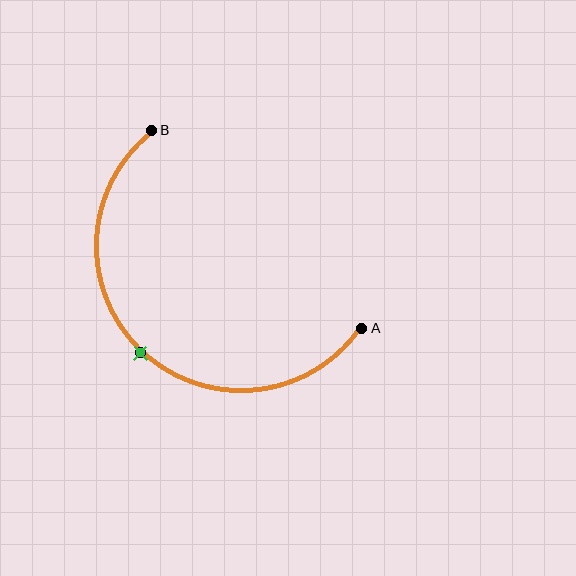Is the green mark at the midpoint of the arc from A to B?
Yes. The green mark lies on the arc at equal arc-length from both A and B — it is the arc midpoint.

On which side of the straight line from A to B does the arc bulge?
The arc bulges below and to the left of the straight line connecting A and B.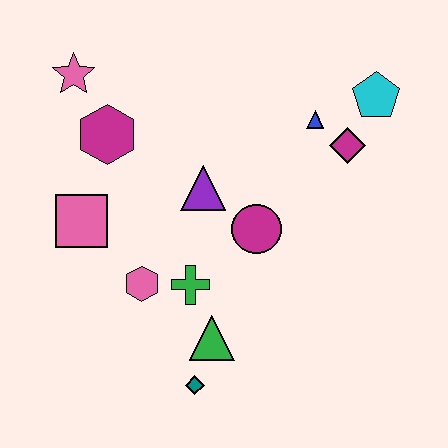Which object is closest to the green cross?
The pink hexagon is closest to the green cross.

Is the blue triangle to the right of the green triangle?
Yes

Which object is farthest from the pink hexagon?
The cyan pentagon is farthest from the pink hexagon.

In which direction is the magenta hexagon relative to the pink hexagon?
The magenta hexagon is above the pink hexagon.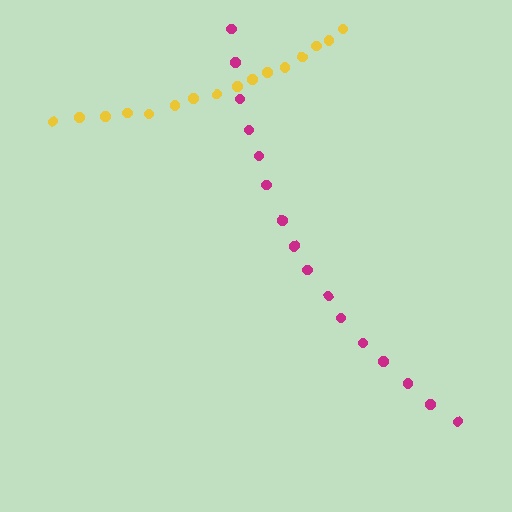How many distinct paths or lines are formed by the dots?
There are 2 distinct paths.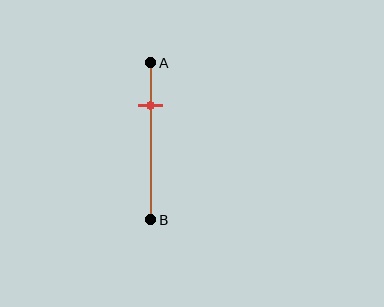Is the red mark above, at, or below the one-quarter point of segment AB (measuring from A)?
The red mark is approximately at the one-quarter point of segment AB.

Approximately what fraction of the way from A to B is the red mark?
The red mark is approximately 25% of the way from A to B.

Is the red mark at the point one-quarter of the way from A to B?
Yes, the mark is approximately at the one-quarter point.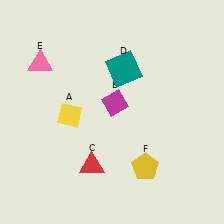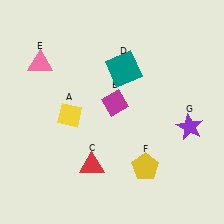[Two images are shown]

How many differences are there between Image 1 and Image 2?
There is 1 difference between the two images.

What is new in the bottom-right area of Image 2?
A purple star (G) was added in the bottom-right area of Image 2.